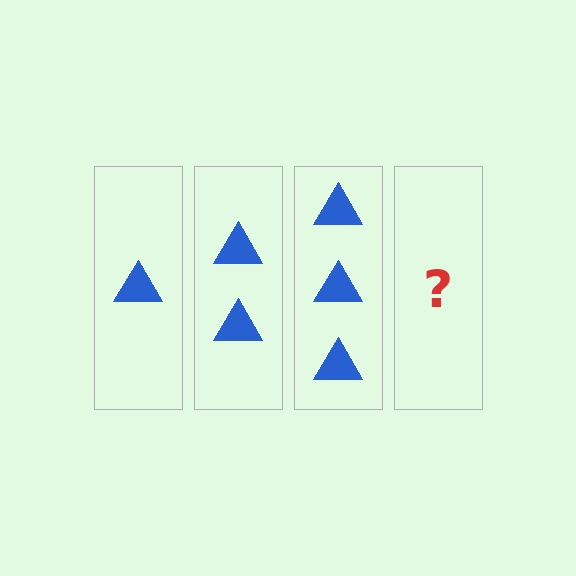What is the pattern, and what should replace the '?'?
The pattern is that each step adds one more triangle. The '?' should be 4 triangles.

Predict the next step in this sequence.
The next step is 4 triangles.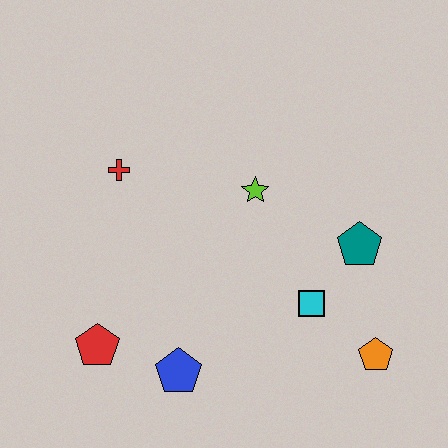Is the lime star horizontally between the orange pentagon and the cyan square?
No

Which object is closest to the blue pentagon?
The red pentagon is closest to the blue pentagon.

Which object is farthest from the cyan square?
The red cross is farthest from the cyan square.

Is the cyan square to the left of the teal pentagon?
Yes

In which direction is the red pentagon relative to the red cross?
The red pentagon is below the red cross.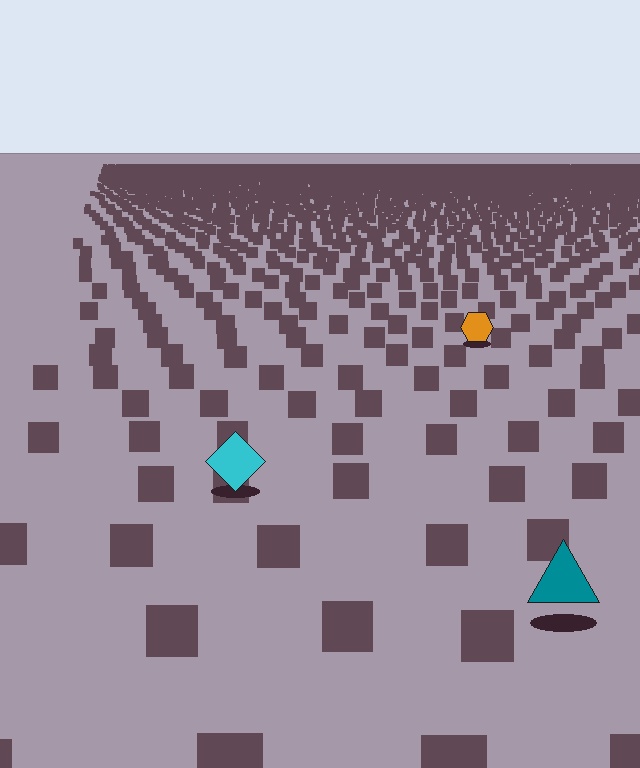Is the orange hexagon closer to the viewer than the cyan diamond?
No. The cyan diamond is closer — you can tell from the texture gradient: the ground texture is coarser near it.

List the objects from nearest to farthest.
From nearest to farthest: the teal triangle, the cyan diamond, the orange hexagon.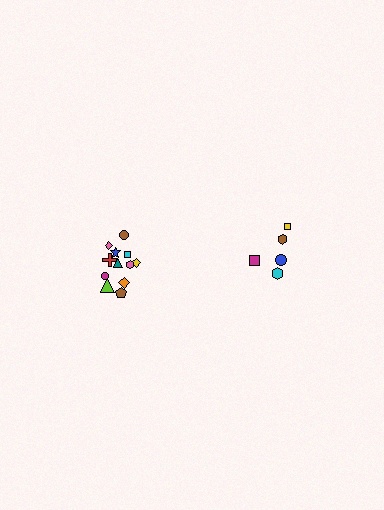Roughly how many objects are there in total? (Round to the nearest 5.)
Roughly 15 objects in total.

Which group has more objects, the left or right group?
The left group.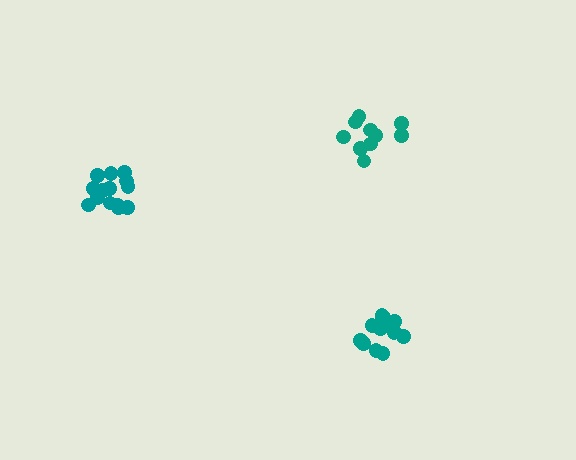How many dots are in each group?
Group 1: 14 dots, Group 2: 12 dots, Group 3: 14 dots (40 total).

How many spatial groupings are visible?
There are 3 spatial groupings.